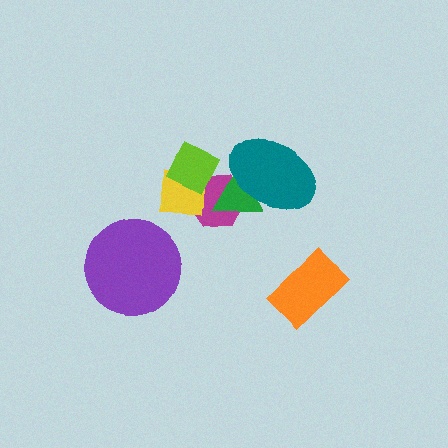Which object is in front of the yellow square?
The lime diamond is in front of the yellow square.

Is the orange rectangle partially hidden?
No, no other shape covers it.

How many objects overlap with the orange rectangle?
0 objects overlap with the orange rectangle.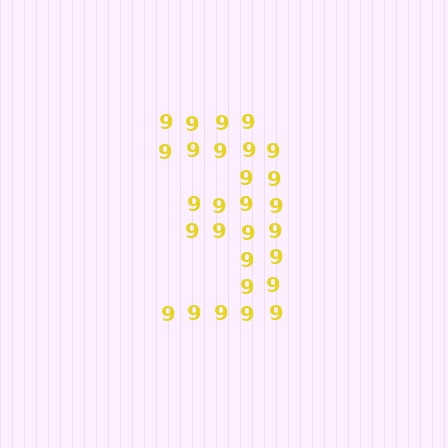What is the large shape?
The large shape is the digit 3.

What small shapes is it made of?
It is made of small digit 9's.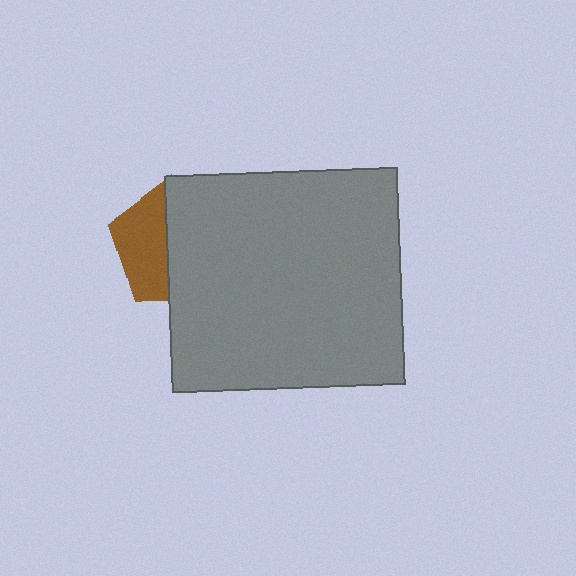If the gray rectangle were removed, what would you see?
You would see the complete brown pentagon.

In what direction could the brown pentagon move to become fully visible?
The brown pentagon could move left. That would shift it out from behind the gray rectangle entirely.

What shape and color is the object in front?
The object in front is a gray rectangle.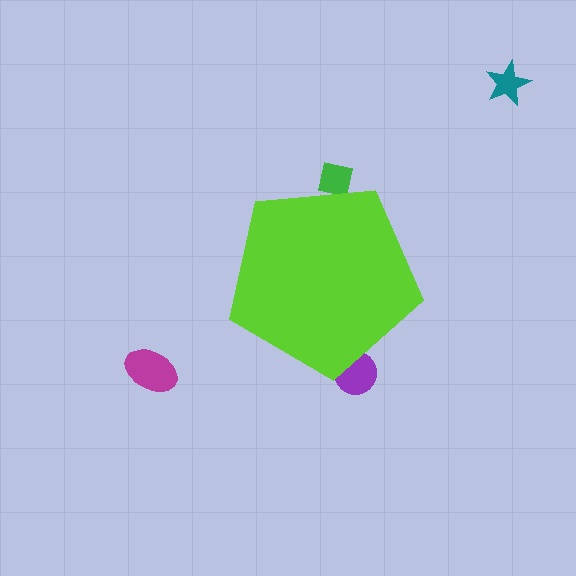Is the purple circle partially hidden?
Yes, the purple circle is partially hidden behind the lime pentagon.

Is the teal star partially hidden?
No, the teal star is fully visible.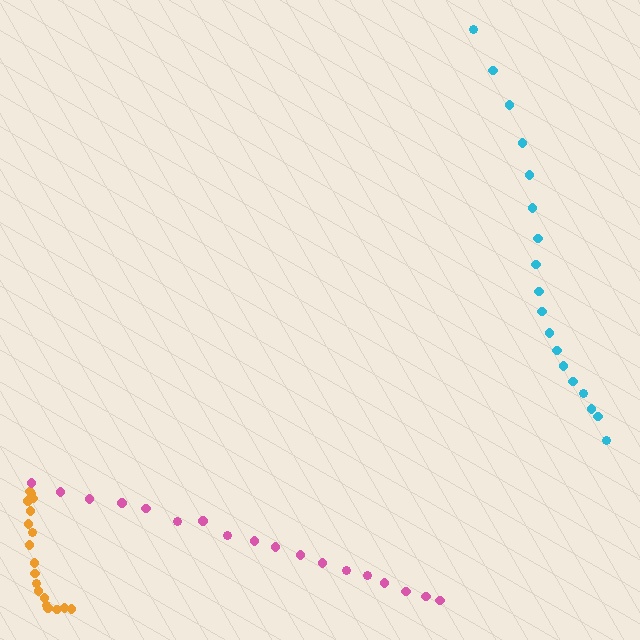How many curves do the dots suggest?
There are 3 distinct paths.